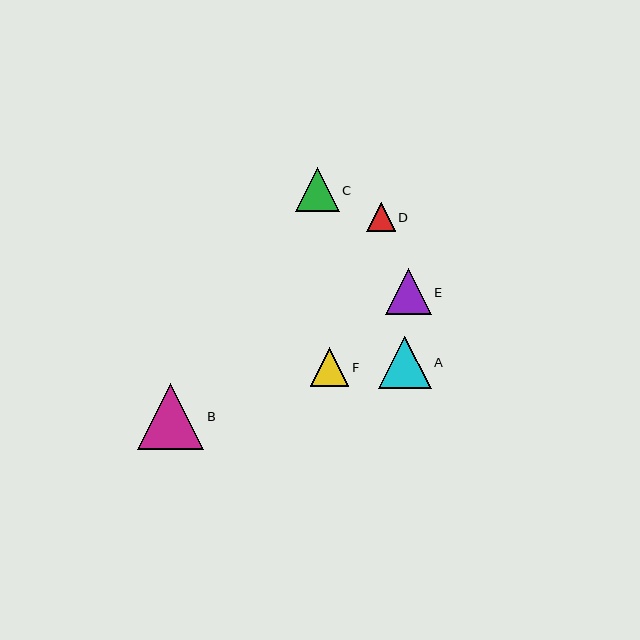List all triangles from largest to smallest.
From largest to smallest: B, A, E, C, F, D.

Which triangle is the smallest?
Triangle D is the smallest with a size of approximately 29 pixels.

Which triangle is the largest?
Triangle B is the largest with a size of approximately 66 pixels.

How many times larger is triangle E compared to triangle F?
Triangle E is approximately 1.2 times the size of triangle F.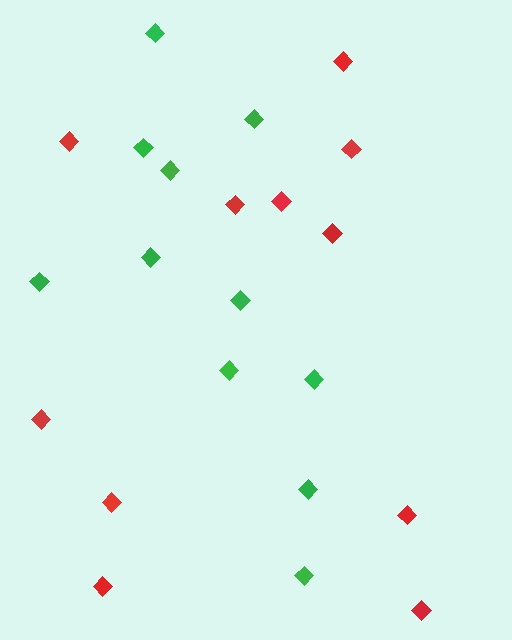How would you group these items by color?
There are 2 groups: one group of green diamonds (11) and one group of red diamonds (11).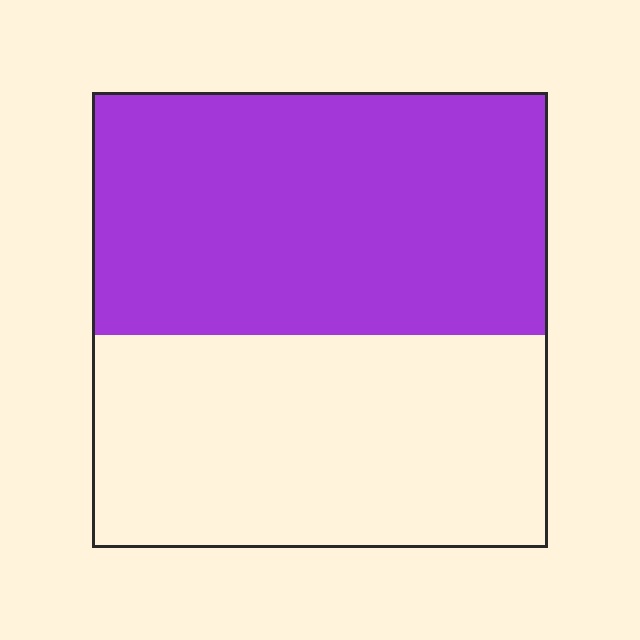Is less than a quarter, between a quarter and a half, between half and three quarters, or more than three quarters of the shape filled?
Between half and three quarters.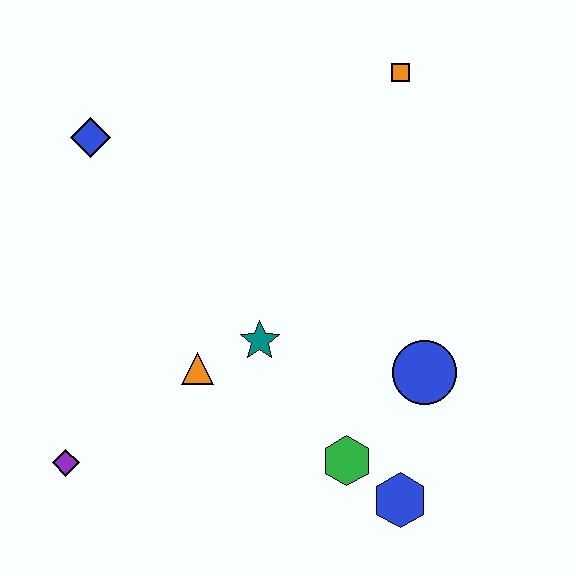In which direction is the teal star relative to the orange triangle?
The teal star is to the right of the orange triangle.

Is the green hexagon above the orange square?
No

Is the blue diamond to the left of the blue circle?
Yes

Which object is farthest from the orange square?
The purple diamond is farthest from the orange square.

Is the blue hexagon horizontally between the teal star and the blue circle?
Yes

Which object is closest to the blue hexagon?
The green hexagon is closest to the blue hexagon.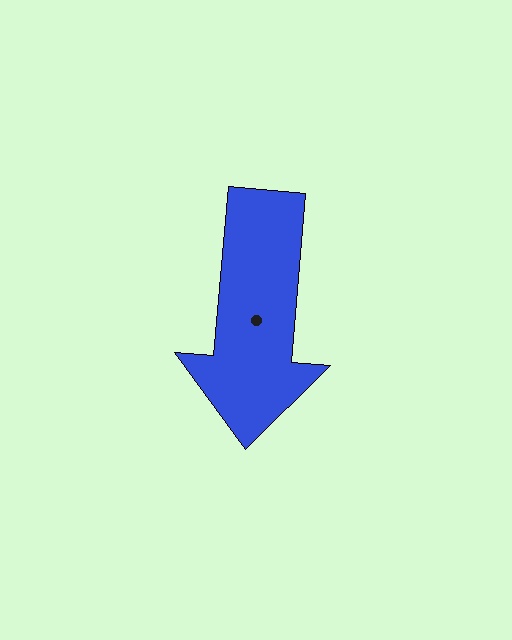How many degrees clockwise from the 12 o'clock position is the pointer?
Approximately 185 degrees.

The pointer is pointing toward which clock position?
Roughly 6 o'clock.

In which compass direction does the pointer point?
South.